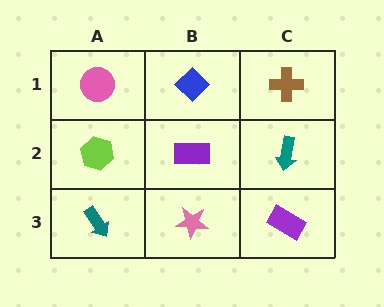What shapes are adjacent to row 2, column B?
A blue diamond (row 1, column B), a pink star (row 3, column B), a lime hexagon (row 2, column A), a teal arrow (row 2, column C).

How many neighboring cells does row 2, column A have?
3.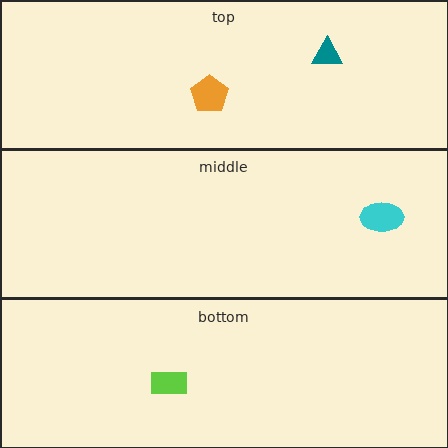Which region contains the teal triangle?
The top region.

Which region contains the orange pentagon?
The top region.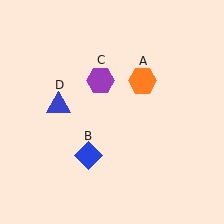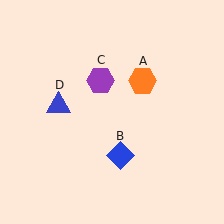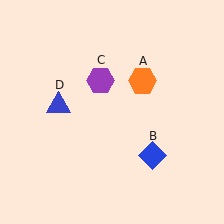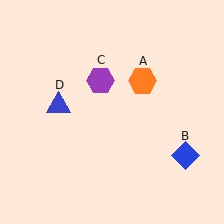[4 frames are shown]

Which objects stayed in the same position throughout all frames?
Orange hexagon (object A) and purple hexagon (object C) and blue triangle (object D) remained stationary.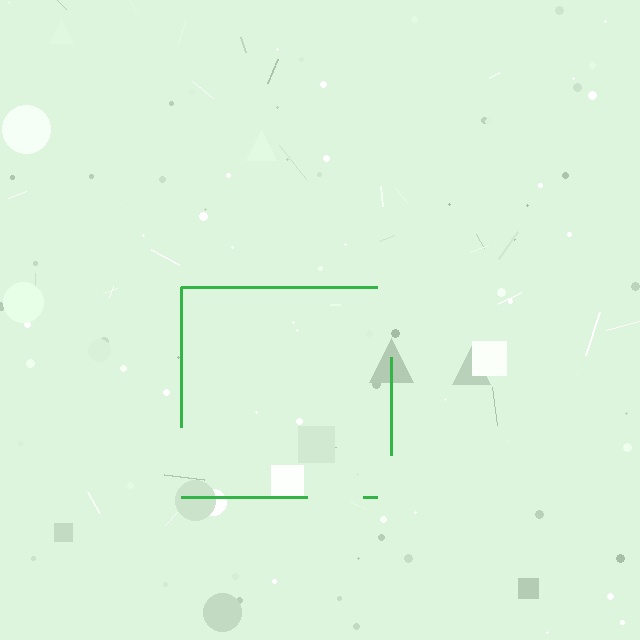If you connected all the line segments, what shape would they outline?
They would outline a square.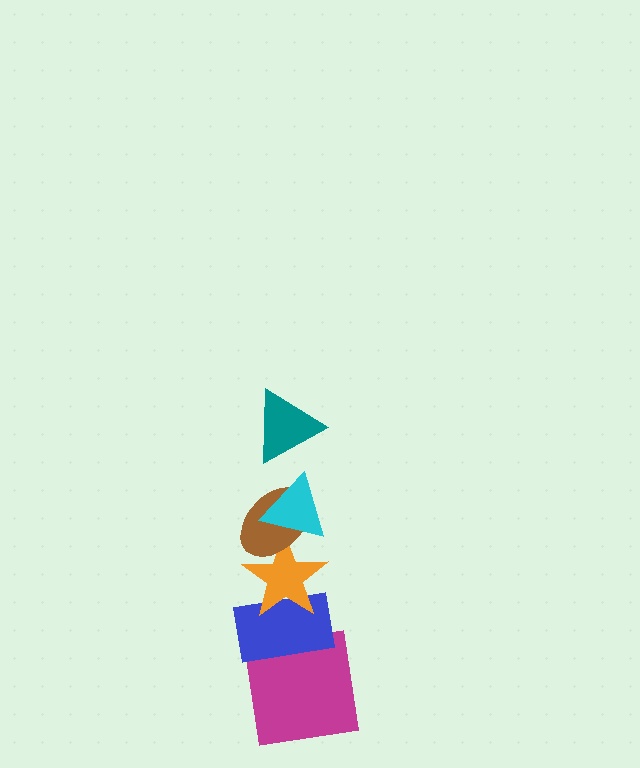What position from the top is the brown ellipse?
The brown ellipse is 3rd from the top.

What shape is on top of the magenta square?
The blue rectangle is on top of the magenta square.